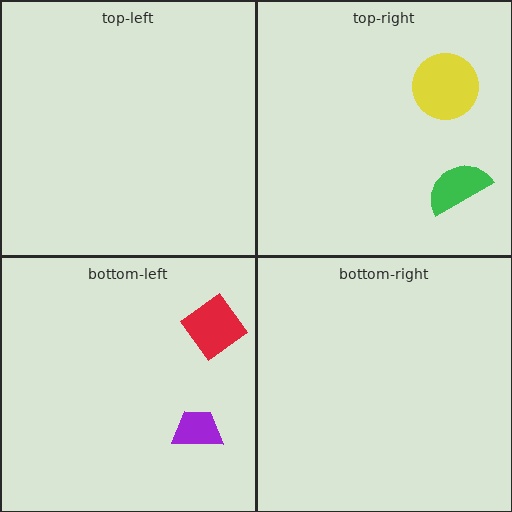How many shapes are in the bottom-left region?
2.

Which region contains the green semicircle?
The top-right region.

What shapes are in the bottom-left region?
The red diamond, the purple trapezoid.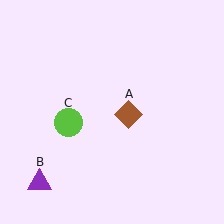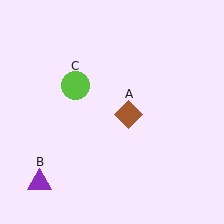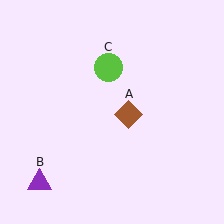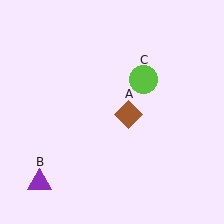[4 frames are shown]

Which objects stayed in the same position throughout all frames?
Brown diamond (object A) and purple triangle (object B) remained stationary.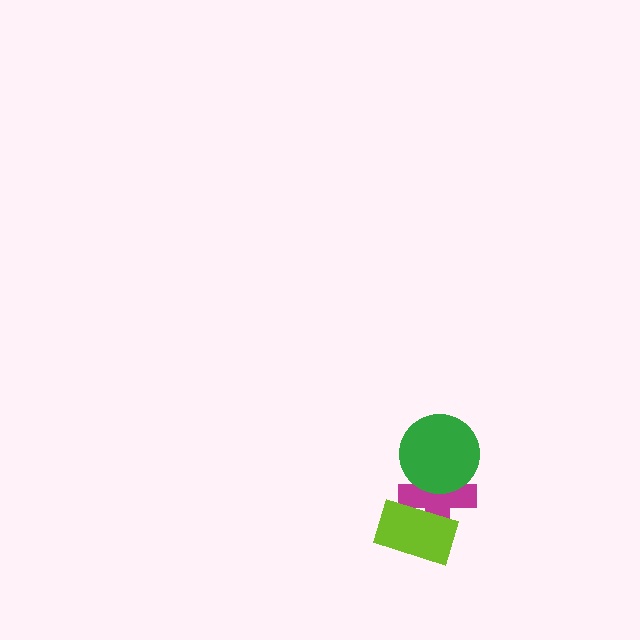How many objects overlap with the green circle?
1 object overlaps with the green circle.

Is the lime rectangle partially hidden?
No, no other shape covers it.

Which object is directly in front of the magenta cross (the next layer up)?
The green circle is directly in front of the magenta cross.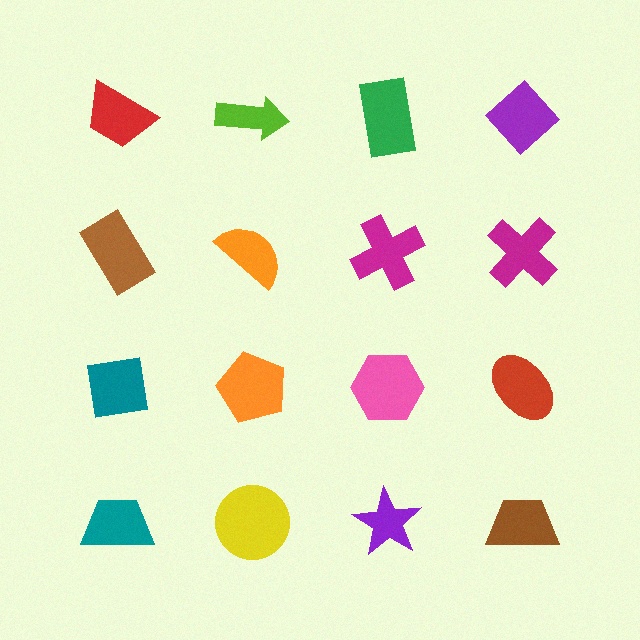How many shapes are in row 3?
4 shapes.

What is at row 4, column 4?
A brown trapezoid.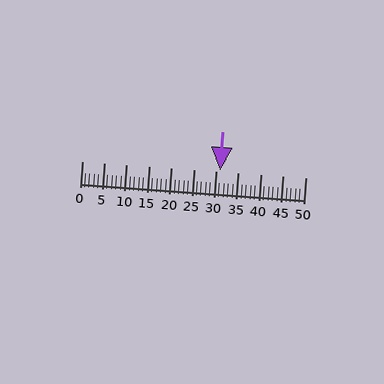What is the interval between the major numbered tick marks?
The major tick marks are spaced 5 units apart.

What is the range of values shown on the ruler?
The ruler shows values from 0 to 50.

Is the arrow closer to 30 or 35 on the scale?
The arrow is closer to 30.